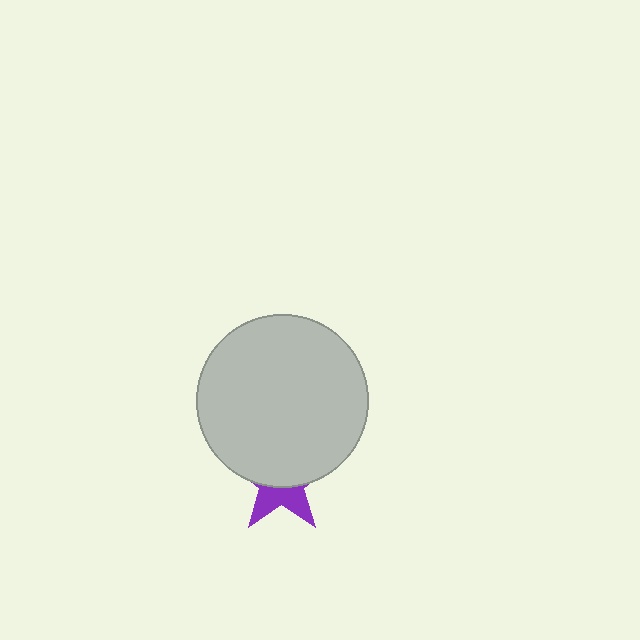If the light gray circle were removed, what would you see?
You would see the complete purple star.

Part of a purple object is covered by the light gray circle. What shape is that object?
It is a star.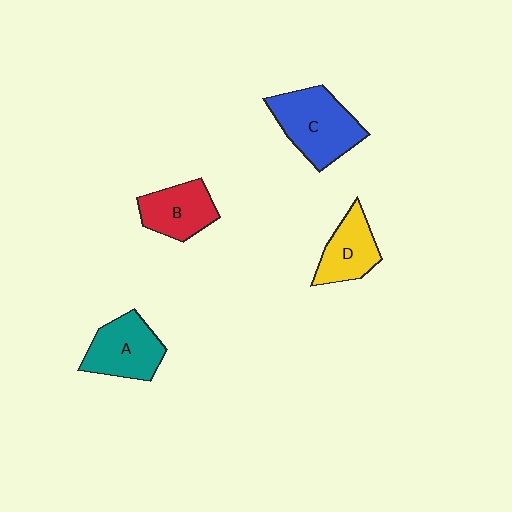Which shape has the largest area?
Shape C (blue).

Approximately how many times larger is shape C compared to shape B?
Approximately 1.5 times.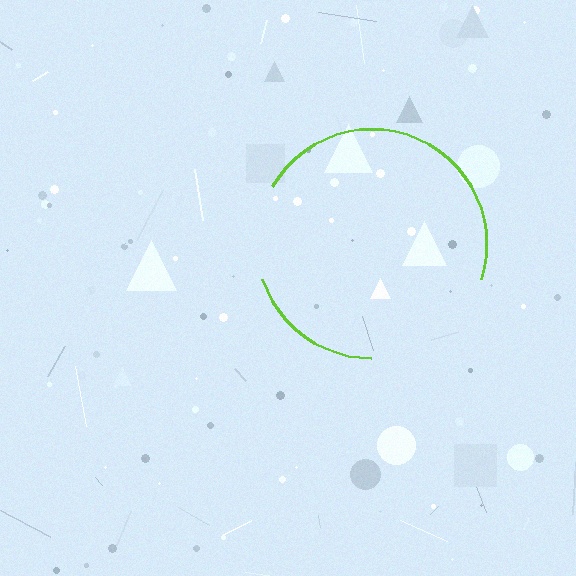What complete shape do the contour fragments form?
The contour fragments form a circle.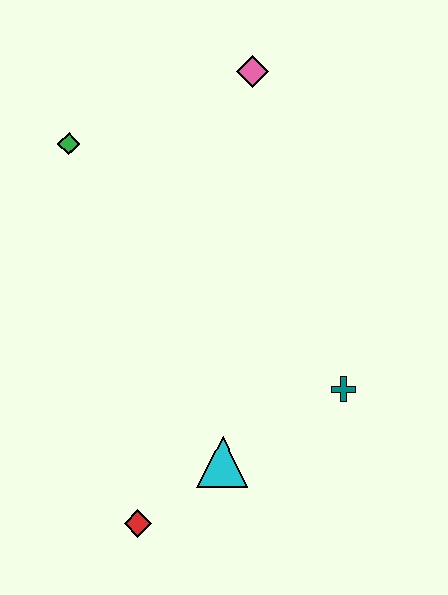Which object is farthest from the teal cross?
The green diamond is farthest from the teal cross.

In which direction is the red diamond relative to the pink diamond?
The red diamond is below the pink diamond.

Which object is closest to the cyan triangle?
The red diamond is closest to the cyan triangle.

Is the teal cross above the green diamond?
No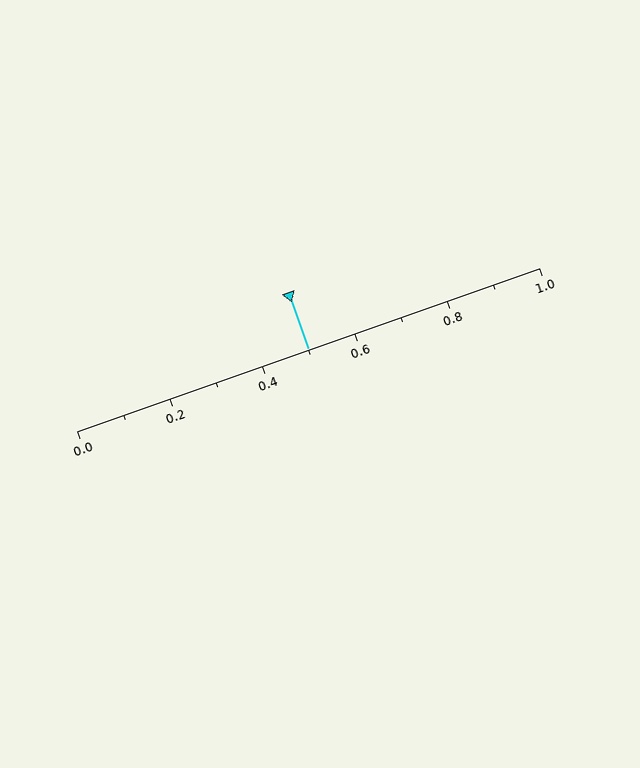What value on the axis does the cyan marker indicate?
The marker indicates approximately 0.5.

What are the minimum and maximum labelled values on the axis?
The axis runs from 0.0 to 1.0.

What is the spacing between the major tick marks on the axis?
The major ticks are spaced 0.2 apart.